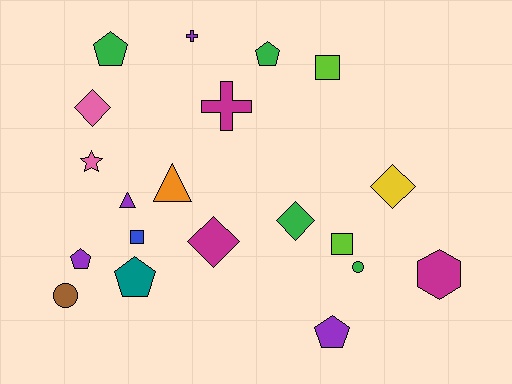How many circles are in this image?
There are 2 circles.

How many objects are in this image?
There are 20 objects.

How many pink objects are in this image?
There are 2 pink objects.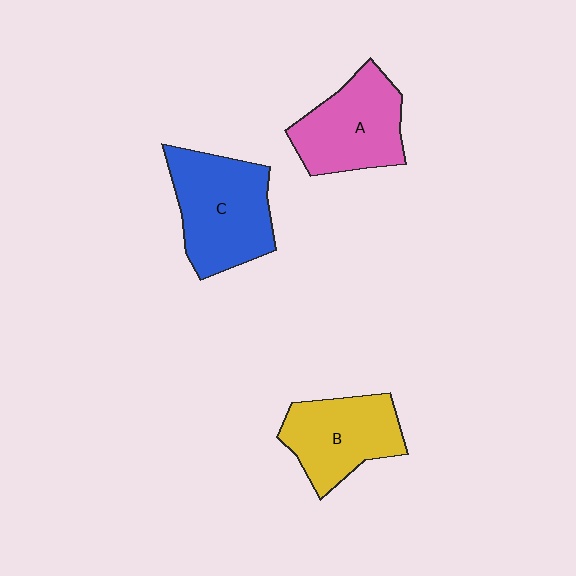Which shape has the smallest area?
Shape B (yellow).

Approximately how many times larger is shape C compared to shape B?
Approximately 1.2 times.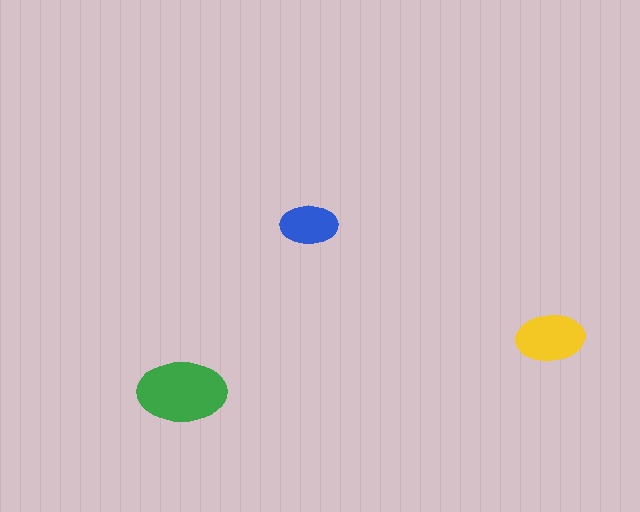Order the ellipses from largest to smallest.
the green one, the yellow one, the blue one.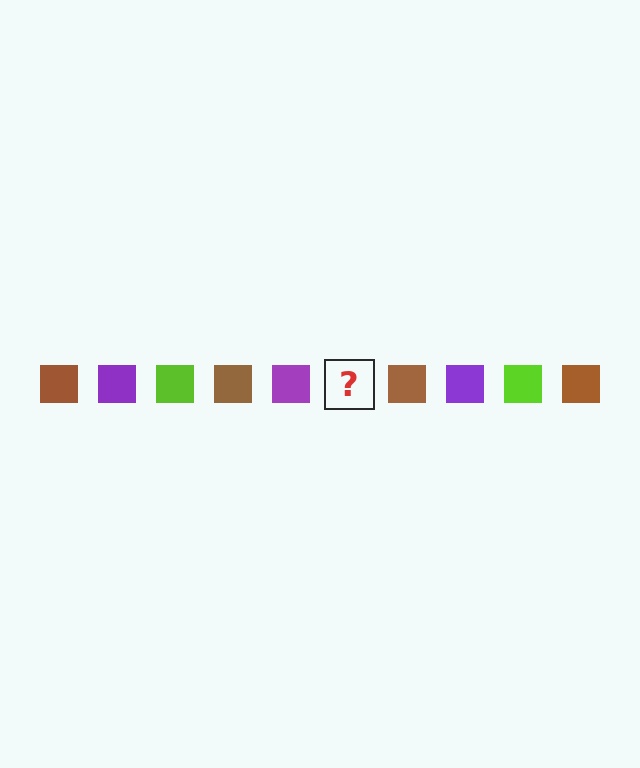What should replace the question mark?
The question mark should be replaced with a lime square.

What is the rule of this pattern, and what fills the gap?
The rule is that the pattern cycles through brown, purple, lime squares. The gap should be filled with a lime square.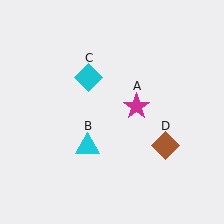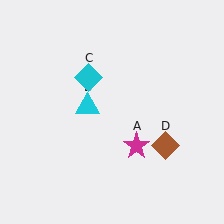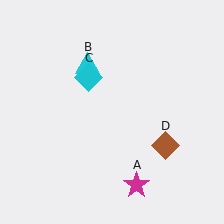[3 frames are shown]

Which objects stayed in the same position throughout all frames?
Cyan diamond (object C) and brown diamond (object D) remained stationary.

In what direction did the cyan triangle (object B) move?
The cyan triangle (object B) moved up.